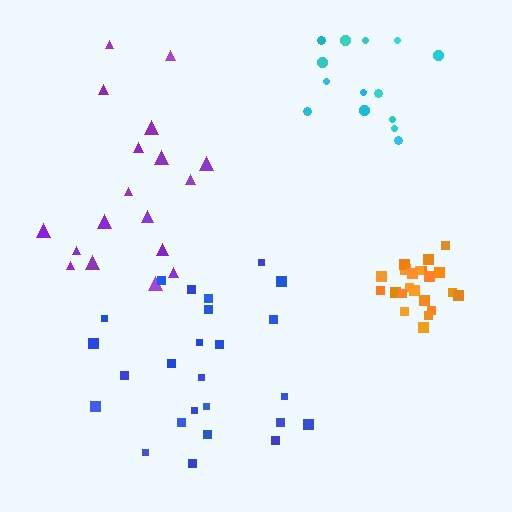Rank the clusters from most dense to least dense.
orange, blue, purple, cyan.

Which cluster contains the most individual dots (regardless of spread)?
Blue (25).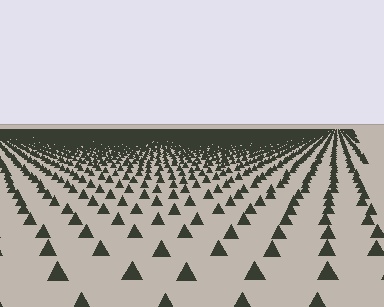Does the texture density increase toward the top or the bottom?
Density increases toward the top.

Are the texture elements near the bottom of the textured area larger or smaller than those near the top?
Larger. Near the bottom, elements are closer to the viewer and appear at a bigger on-screen size.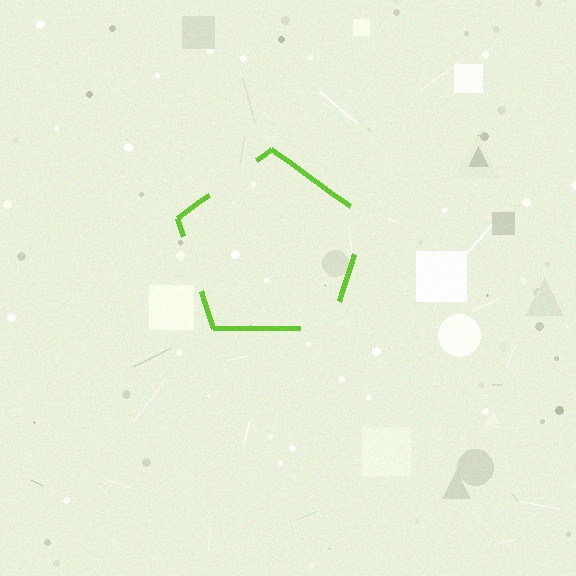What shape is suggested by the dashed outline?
The dashed outline suggests a pentagon.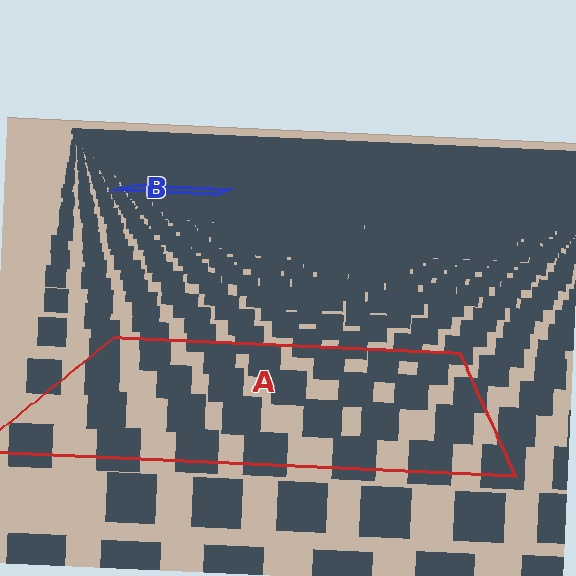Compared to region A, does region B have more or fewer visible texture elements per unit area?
Region B has more texture elements per unit area — they are packed more densely because it is farther away.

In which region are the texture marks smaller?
The texture marks are smaller in region B, because it is farther away.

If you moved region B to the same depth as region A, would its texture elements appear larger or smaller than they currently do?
They would appear larger. At a closer depth, the same texture elements are projected at a bigger on-screen size.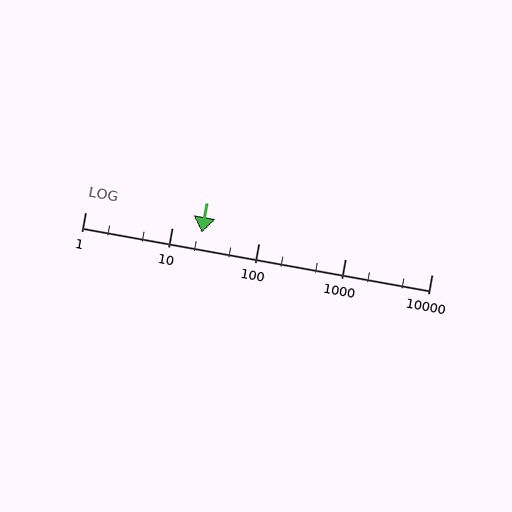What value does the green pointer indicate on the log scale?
The pointer indicates approximately 22.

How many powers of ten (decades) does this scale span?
The scale spans 4 decades, from 1 to 10000.